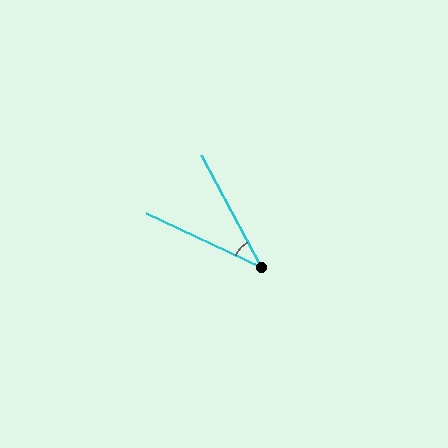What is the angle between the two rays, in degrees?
Approximately 37 degrees.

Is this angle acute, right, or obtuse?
It is acute.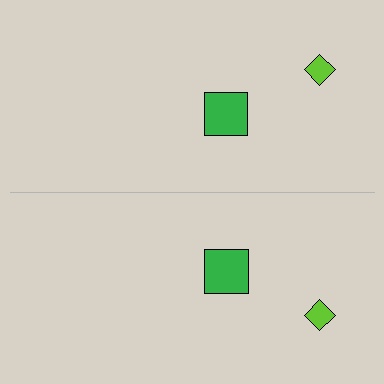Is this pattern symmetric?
Yes, this pattern has bilateral (reflection) symmetry.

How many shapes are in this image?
There are 4 shapes in this image.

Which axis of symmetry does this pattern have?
The pattern has a horizontal axis of symmetry running through the center of the image.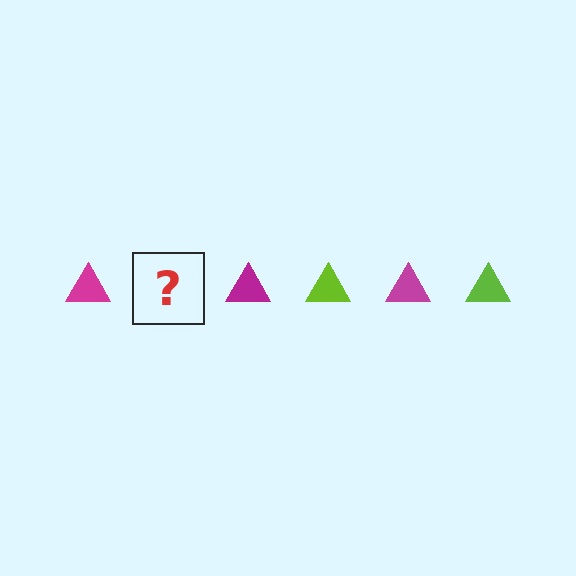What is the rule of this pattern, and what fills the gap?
The rule is that the pattern cycles through magenta, lime triangles. The gap should be filled with a lime triangle.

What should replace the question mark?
The question mark should be replaced with a lime triangle.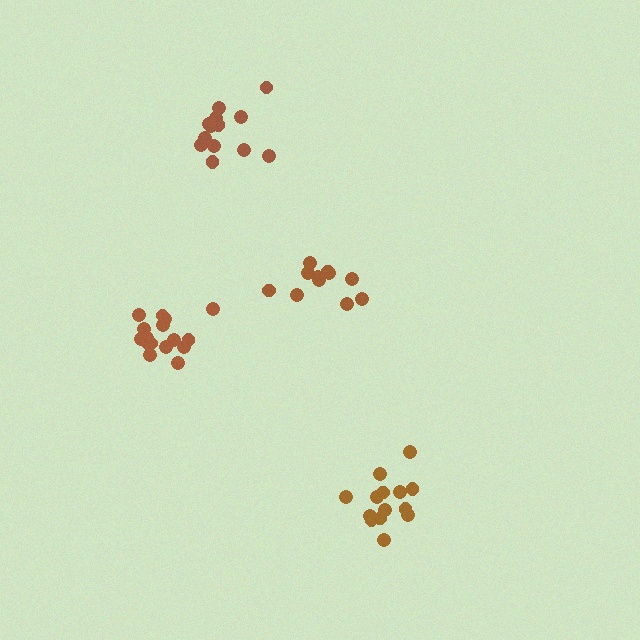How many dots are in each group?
Group 1: 13 dots, Group 2: 16 dots, Group 3: 11 dots, Group 4: 14 dots (54 total).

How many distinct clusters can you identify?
There are 4 distinct clusters.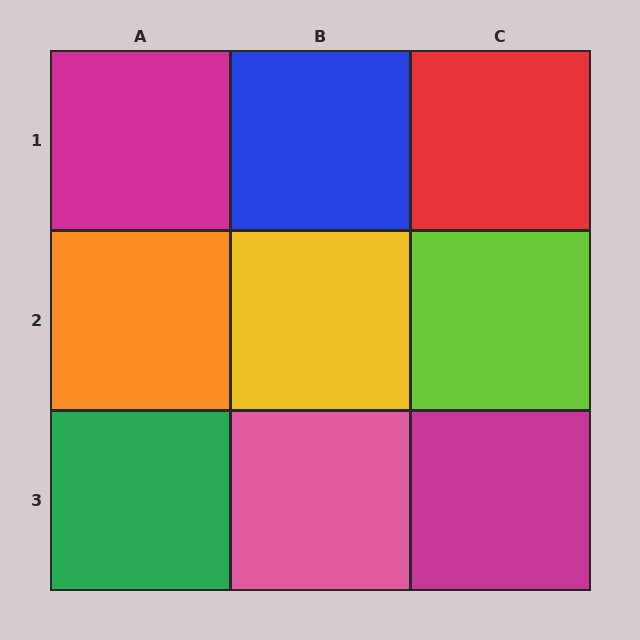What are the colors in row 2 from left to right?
Orange, yellow, lime.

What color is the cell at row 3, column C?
Magenta.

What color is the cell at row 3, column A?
Green.